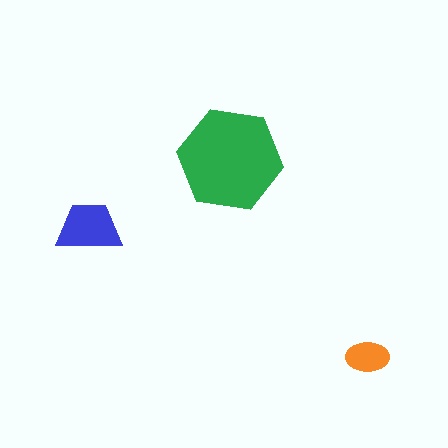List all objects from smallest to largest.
The orange ellipse, the blue trapezoid, the green hexagon.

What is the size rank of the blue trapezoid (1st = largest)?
2nd.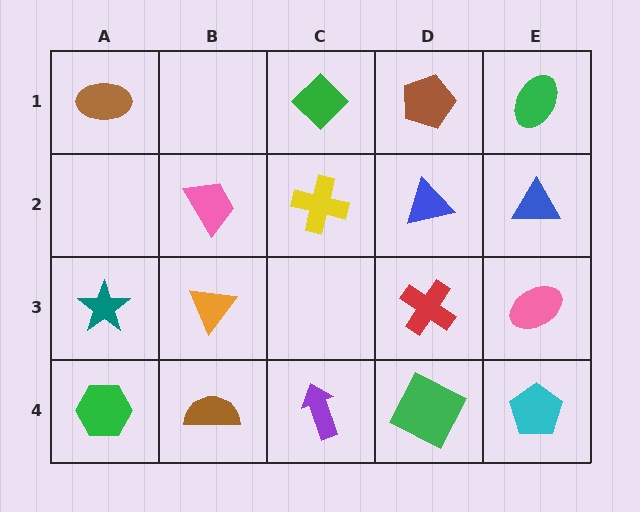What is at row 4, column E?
A cyan pentagon.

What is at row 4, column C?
A purple arrow.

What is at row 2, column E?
A blue triangle.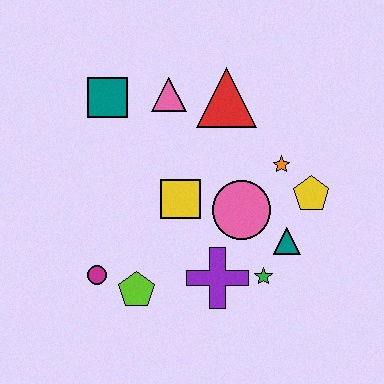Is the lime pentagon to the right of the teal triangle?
No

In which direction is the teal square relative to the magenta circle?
The teal square is above the magenta circle.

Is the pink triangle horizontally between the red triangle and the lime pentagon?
Yes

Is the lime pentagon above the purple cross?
No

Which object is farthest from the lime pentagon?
The red triangle is farthest from the lime pentagon.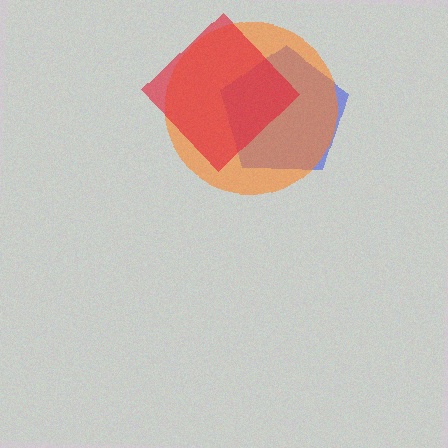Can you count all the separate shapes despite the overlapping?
Yes, there are 3 separate shapes.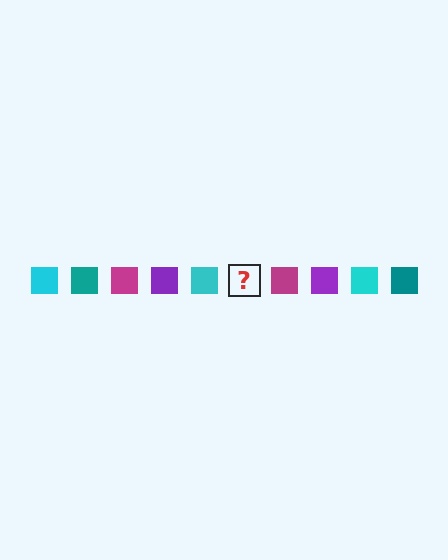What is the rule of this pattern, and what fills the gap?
The rule is that the pattern cycles through cyan, teal, magenta, purple squares. The gap should be filled with a teal square.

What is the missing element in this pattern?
The missing element is a teal square.